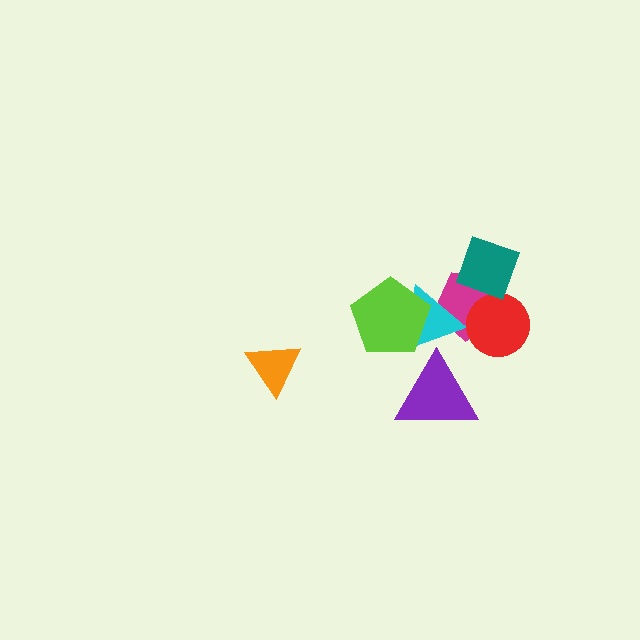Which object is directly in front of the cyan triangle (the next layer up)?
The lime pentagon is directly in front of the cyan triangle.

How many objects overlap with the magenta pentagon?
3 objects overlap with the magenta pentagon.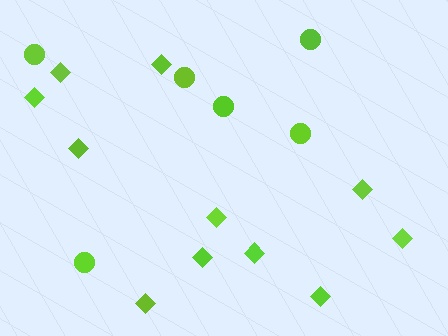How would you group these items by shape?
There are 2 groups: one group of circles (6) and one group of diamonds (11).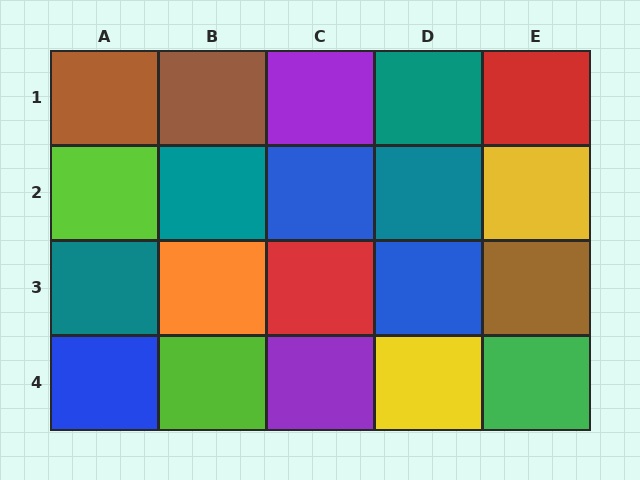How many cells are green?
1 cell is green.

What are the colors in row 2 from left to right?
Lime, teal, blue, teal, yellow.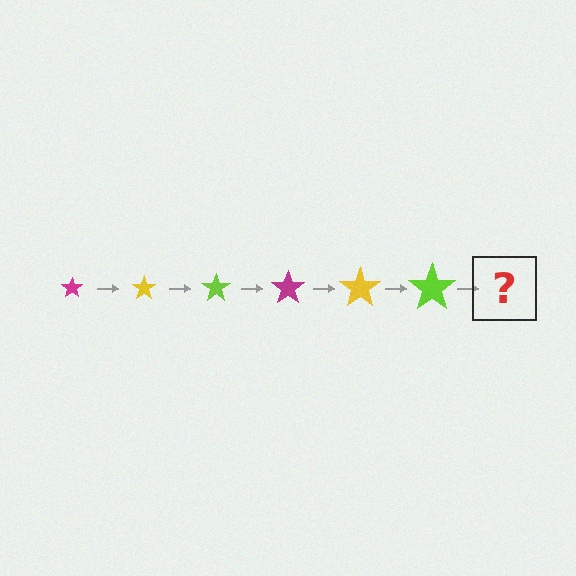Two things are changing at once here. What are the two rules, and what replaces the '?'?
The two rules are that the star grows larger each step and the color cycles through magenta, yellow, and lime. The '?' should be a magenta star, larger than the previous one.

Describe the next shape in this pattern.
It should be a magenta star, larger than the previous one.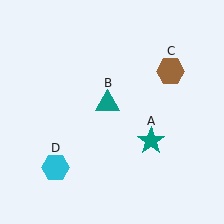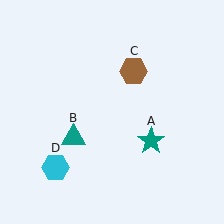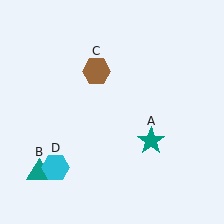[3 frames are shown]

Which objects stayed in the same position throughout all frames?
Teal star (object A) and cyan hexagon (object D) remained stationary.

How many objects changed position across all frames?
2 objects changed position: teal triangle (object B), brown hexagon (object C).